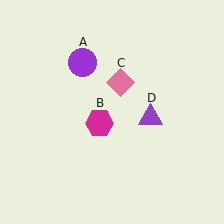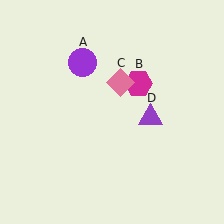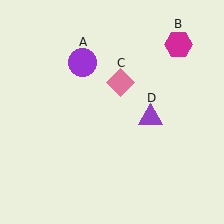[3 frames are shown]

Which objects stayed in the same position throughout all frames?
Purple circle (object A) and pink diamond (object C) and purple triangle (object D) remained stationary.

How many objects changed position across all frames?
1 object changed position: magenta hexagon (object B).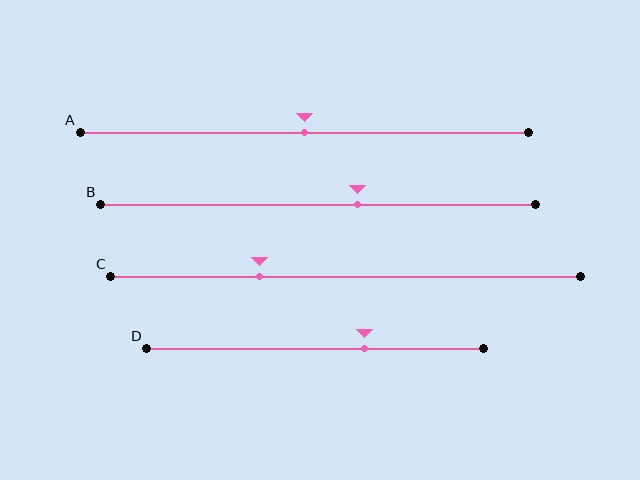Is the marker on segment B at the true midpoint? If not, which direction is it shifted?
No, the marker on segment B is shifted to the right by about 9% of the segment length.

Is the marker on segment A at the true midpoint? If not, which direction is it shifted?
Yes, the marker on segment A is at the true midpoint.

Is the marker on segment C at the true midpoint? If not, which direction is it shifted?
No, the marker on segment C is shifted to the left by about 18% of the segment length.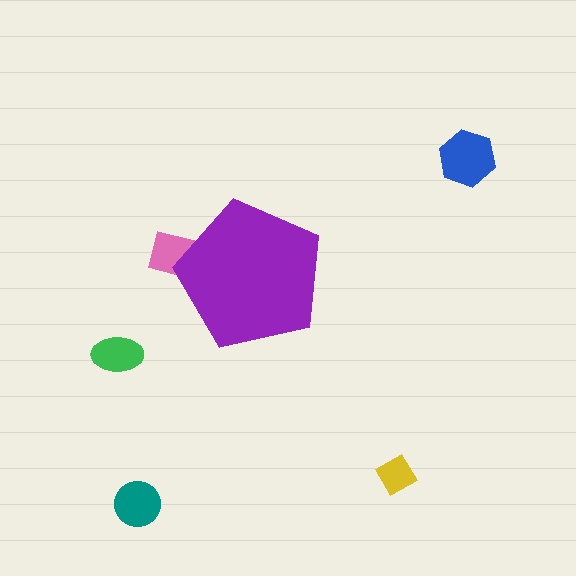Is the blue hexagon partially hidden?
No, the blue hexagon is fully visible.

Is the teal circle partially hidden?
No, the teal circle is fully visible.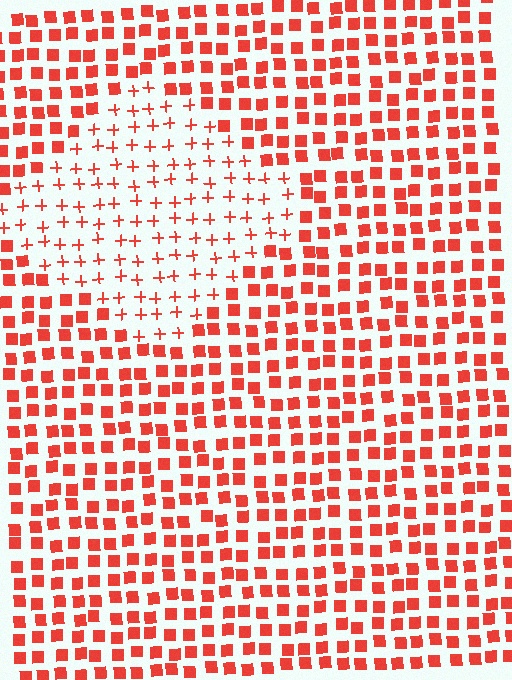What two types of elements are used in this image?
The image uses plus signs inside the diamond region and squares outside it.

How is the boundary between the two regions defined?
The boundary is defined by a change in element shape: plus signs inside vs. squares outside. All elements share the same color and spacing.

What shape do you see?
I see a diamond.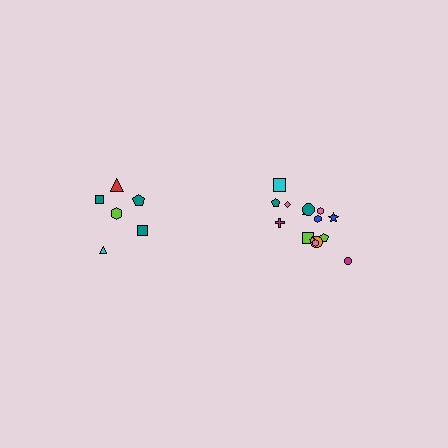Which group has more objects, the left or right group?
The right group.